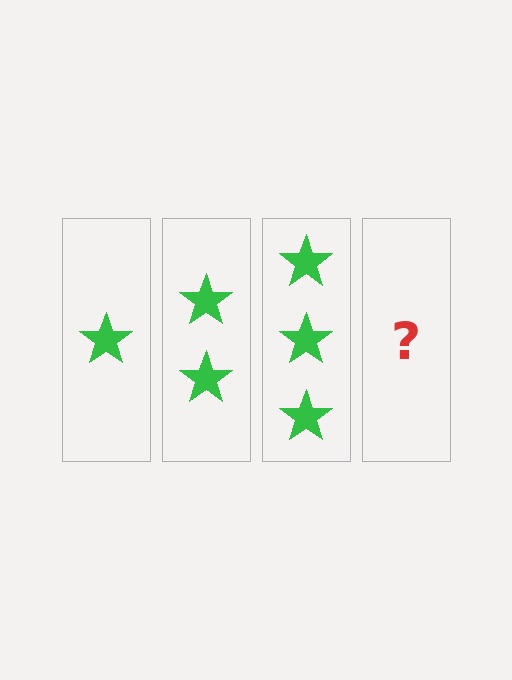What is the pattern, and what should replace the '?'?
The pattern is that each step adds one more star. The '?' should be 4 stars.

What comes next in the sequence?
The next element should be 4 stars.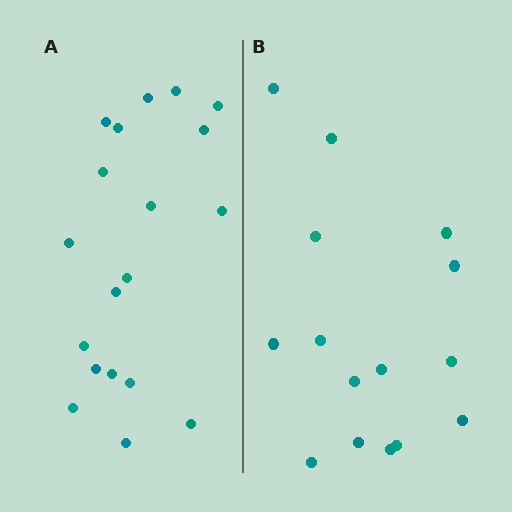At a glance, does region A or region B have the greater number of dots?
Region A (the left region) has more dots.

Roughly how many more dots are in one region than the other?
Region A has about 4 more dots than region B.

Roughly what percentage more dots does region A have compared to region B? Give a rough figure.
About 25% more.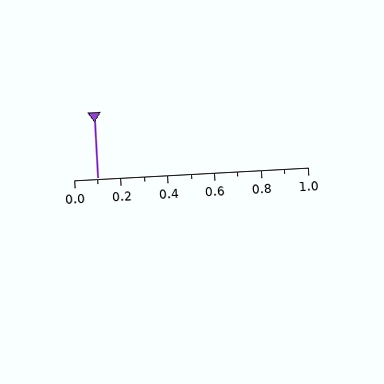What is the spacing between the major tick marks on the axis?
The major ticks are spaced 0.2 apart.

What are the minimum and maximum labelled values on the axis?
The axis runs from 0.0 to 1.0.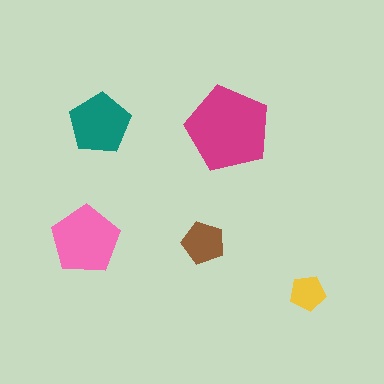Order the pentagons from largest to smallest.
the magenta one, the pink one, the teal one, the brown one, the yellow one.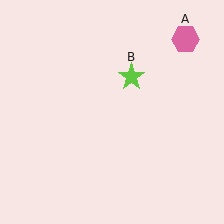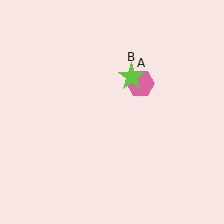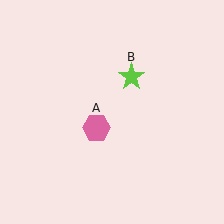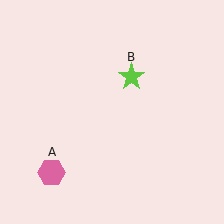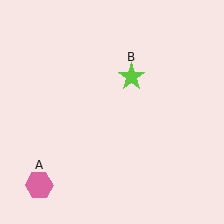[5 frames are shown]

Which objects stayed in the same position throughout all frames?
Lime star (object B) remained stationary.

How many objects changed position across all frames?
1 object changed position: pink hexagon (object A).